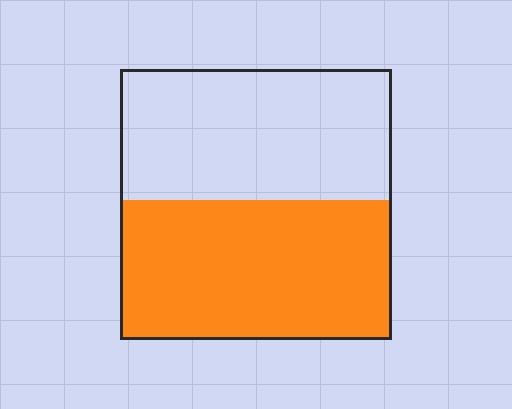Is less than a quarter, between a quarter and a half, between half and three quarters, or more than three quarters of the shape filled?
Between half and three quarters.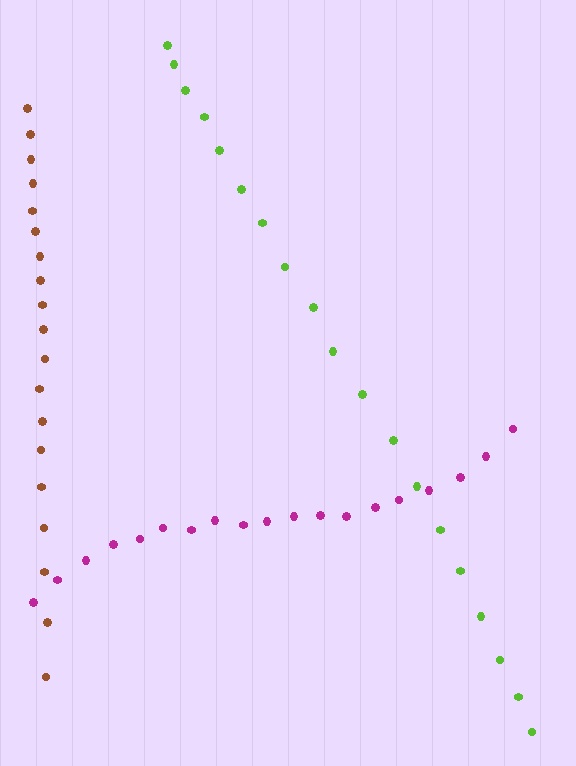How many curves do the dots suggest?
There are 3 distinct paths.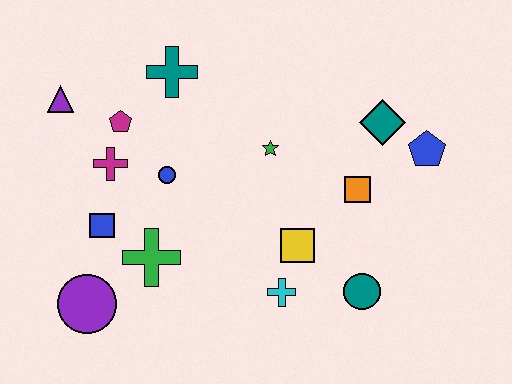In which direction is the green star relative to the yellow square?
The green star is above the yellow square.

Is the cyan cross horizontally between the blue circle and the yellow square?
Yes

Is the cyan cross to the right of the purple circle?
Yes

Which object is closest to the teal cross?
The magenta pentagon is closest to the teal cross.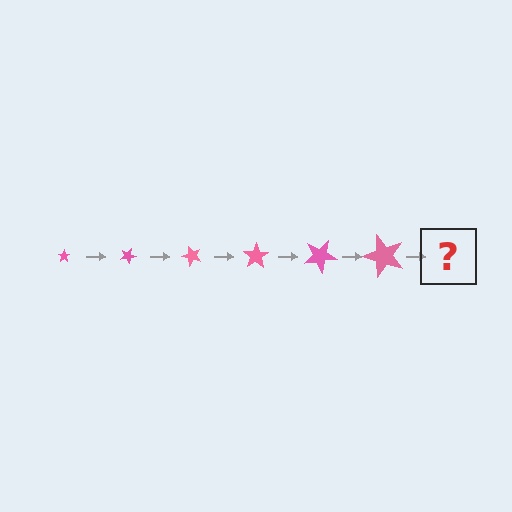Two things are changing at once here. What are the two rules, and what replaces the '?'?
The two rules are that the star grows larger each step and it rotates 25 degrees each step. The '?' should be a star, larger than the previous one and rotated 150 degrees from the start.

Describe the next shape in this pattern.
It should be a star, larger than the previous one and rotated 150 degrees from the start.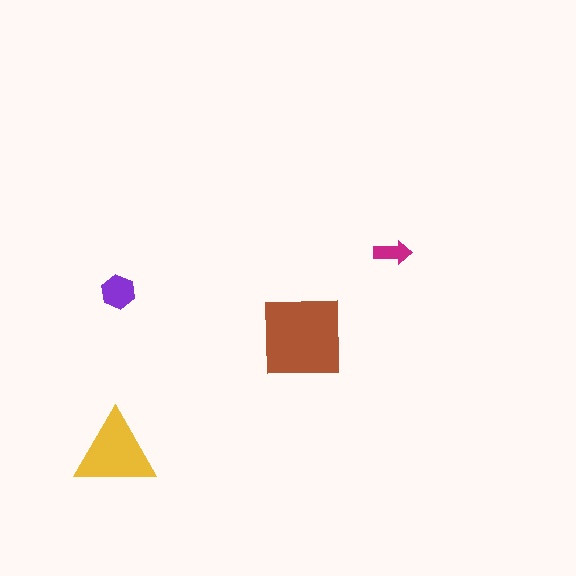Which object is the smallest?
The magenta arrow.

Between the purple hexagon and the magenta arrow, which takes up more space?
The purple hexagon.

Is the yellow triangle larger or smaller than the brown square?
Smaller.